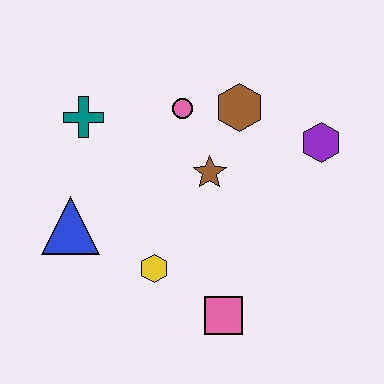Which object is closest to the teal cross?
The pink circle is closest to the teal cross.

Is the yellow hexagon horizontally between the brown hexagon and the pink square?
No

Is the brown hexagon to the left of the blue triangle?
No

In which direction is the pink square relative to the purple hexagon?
The pink square is below the purple hexagon.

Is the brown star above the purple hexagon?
No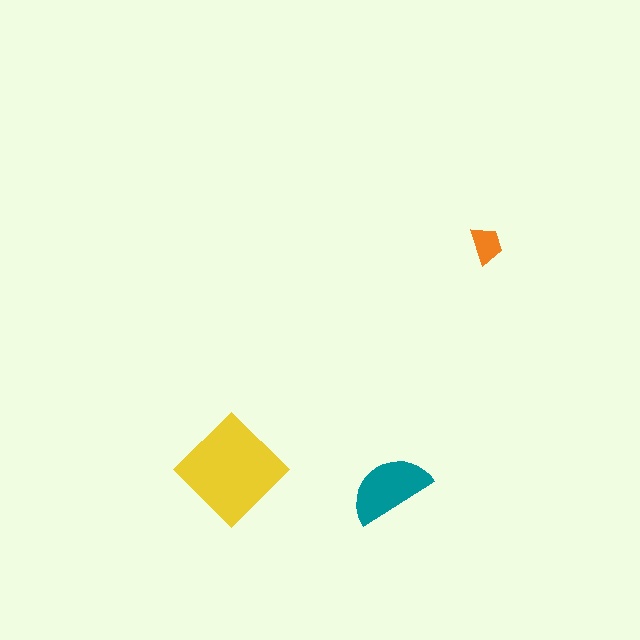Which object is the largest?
The yellow diamond.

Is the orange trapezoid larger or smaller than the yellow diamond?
Smaller.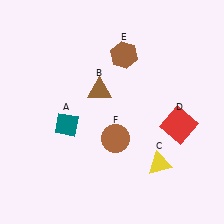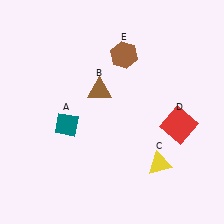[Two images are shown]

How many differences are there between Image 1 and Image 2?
There is 1 difference between the two images.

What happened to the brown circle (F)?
The brown circle (F) was removed in Image 2. It was in the bottom-right area of Image 1.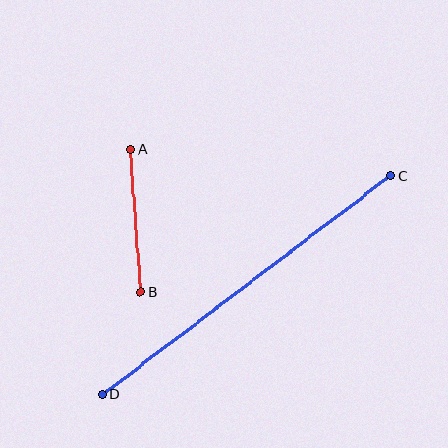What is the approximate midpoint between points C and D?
The midpoint is at approximately (247, 285) pixels.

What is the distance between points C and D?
The distance is approximately 362 pixels.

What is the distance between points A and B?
The distance is approximately 143 pixels.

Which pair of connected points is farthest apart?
Points C and D are farthest apart.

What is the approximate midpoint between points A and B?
The midpoint is at approximately (136, 221) pixels.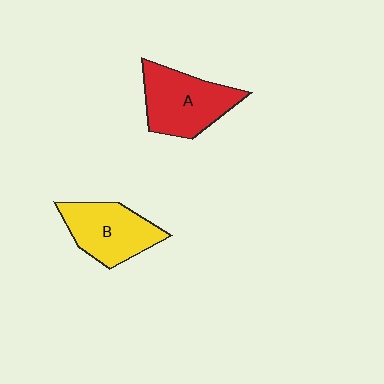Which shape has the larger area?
Shape A (red).